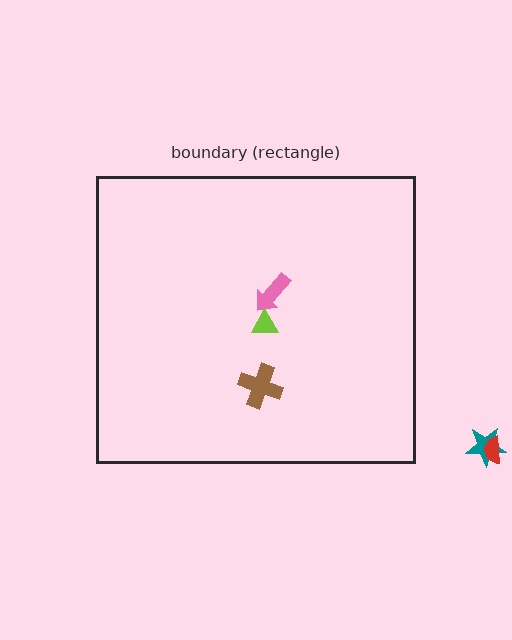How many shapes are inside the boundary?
3 inside, 2 outside.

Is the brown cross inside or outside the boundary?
Inside.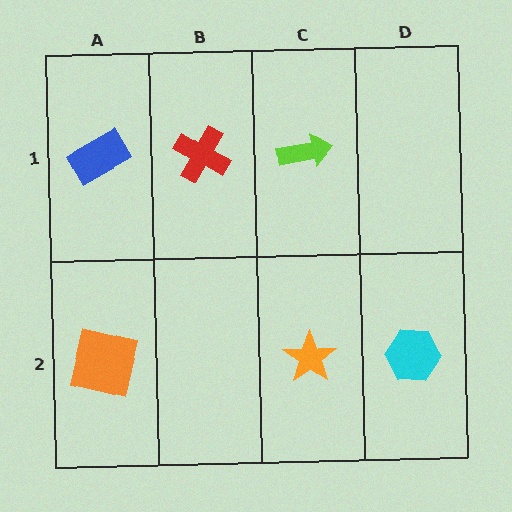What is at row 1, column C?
A lime arrow.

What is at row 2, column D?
A cyan hexagon.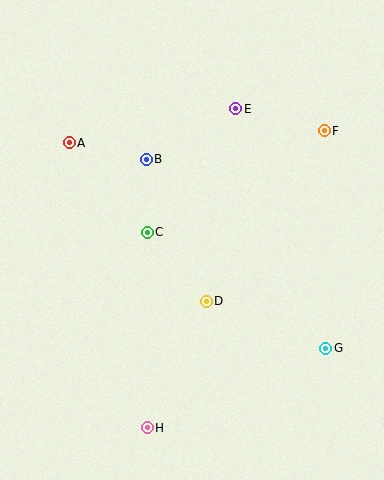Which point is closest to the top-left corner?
Point A is closest to the top-left corner.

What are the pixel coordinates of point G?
Point G is at (326, 348).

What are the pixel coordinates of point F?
Point F is at (324, 131).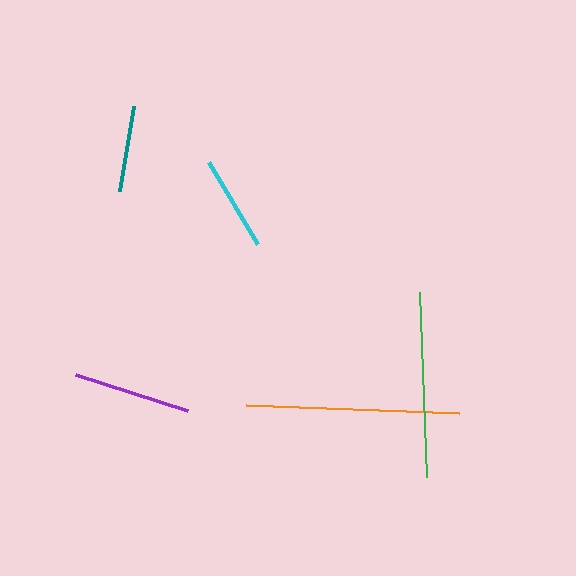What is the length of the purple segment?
The purple segment is approximately 118 pixels long.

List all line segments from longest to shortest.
From longest to shortest: orange, green, purple, cyan, teal.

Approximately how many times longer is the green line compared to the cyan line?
The green line is approximately 1.9 times the length of the cyan line.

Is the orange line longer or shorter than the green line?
The orange line is longer than the green line.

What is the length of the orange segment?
The orange segment is approximately 213 pixels long.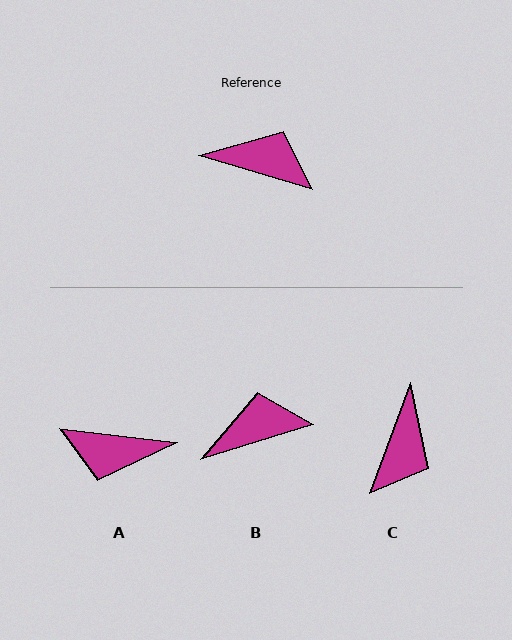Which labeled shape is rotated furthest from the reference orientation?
A, about 170 degrees away.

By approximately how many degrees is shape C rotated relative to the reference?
Approximately 94 degrees clockwise.